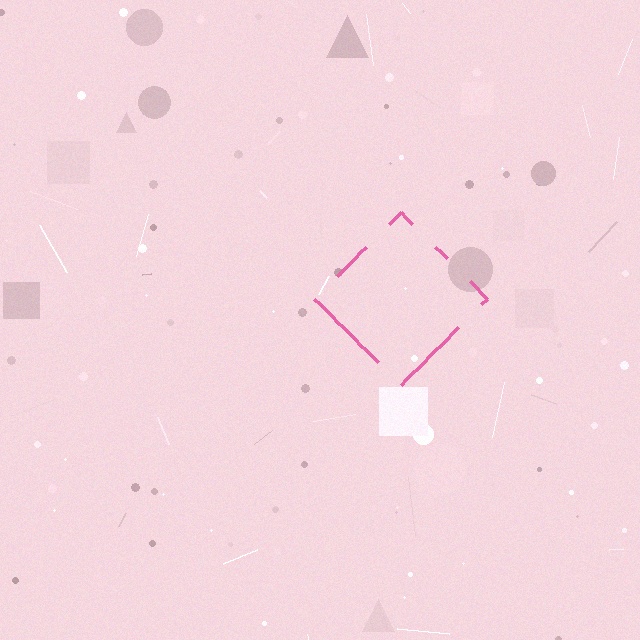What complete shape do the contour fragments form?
The contour fragments form a diamond.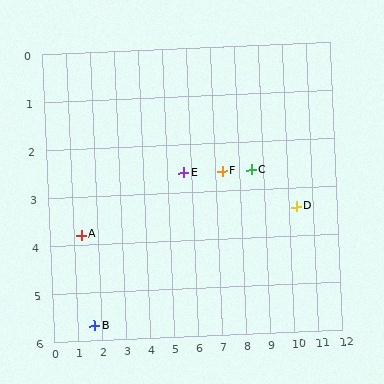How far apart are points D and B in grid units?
Points D and B are about 8.9 grid units apart.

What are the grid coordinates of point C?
Point C is at approximately (8.5, 2.6).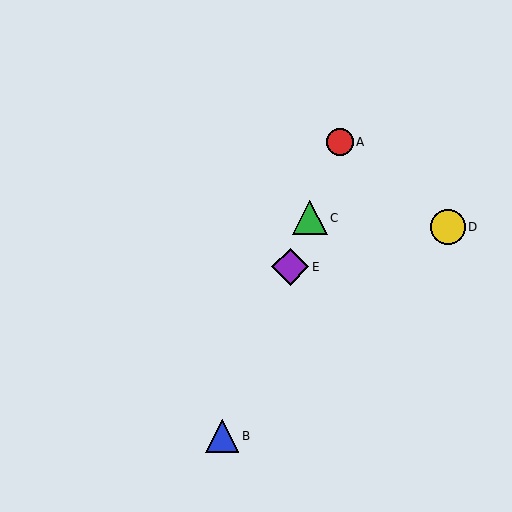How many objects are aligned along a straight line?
4 objects (A, B, C, E) are aligned along a straight line.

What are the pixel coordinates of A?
Object A is at (340, 142).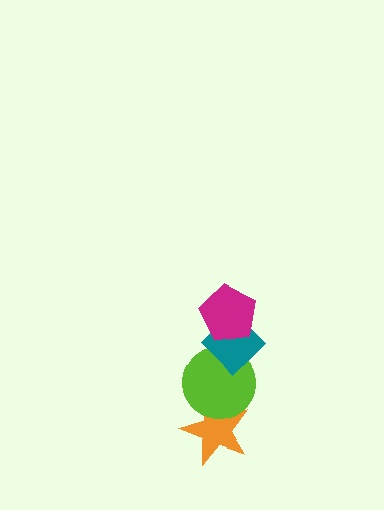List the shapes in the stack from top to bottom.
From top to bottom: the magenta pentagon, the teal diamond, the lime circle, the orange star.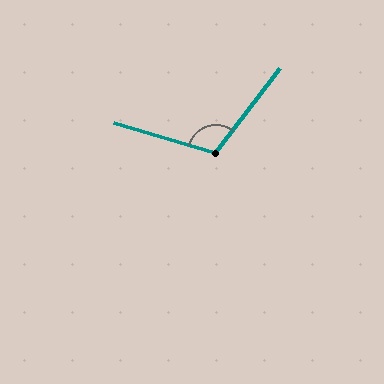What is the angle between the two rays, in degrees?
Approximately 112 degrees.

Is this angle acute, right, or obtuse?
It is obtuse.